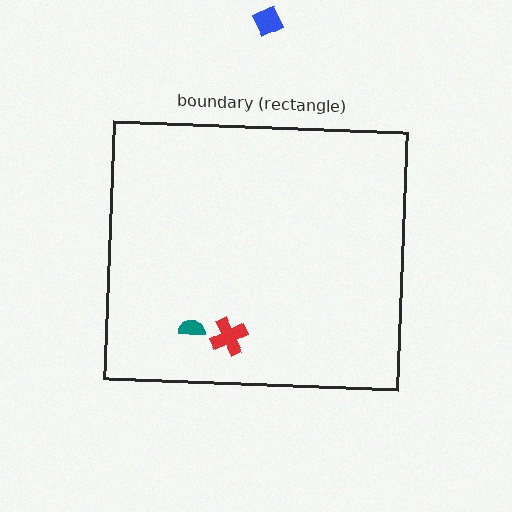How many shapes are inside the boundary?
2 inside, 1 outside.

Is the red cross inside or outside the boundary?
Inside.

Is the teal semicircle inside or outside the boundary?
Inside.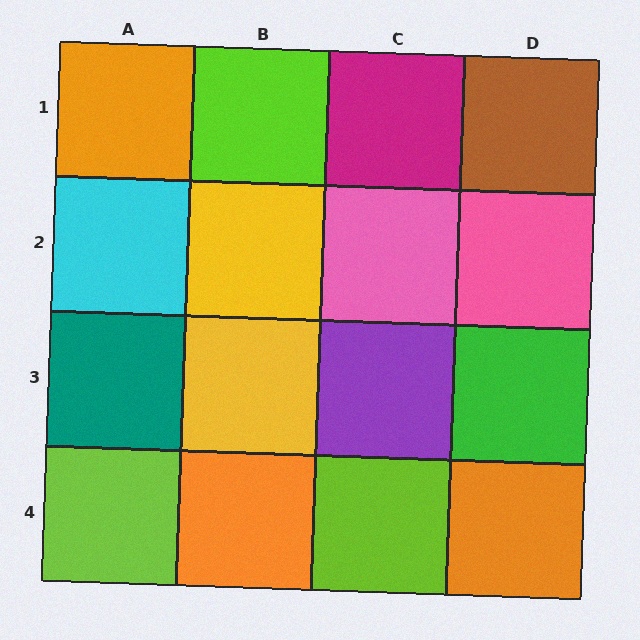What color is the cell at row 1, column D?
Brown.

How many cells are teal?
1 cell is teal.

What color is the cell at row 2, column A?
Cyan.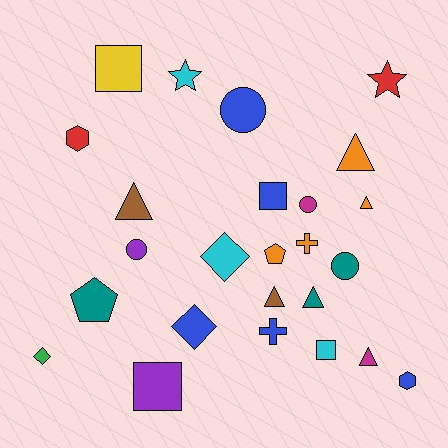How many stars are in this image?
There are 2 stars.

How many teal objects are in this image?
There are 3 teal objects.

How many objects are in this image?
There are 25 objects.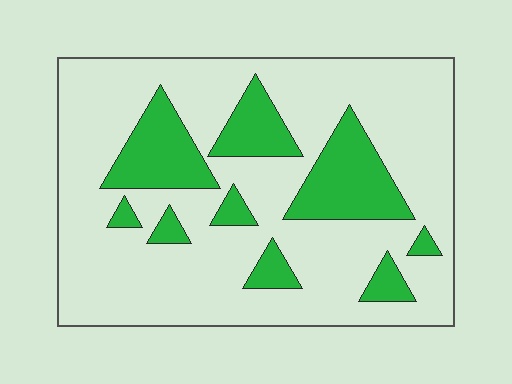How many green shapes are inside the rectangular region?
9.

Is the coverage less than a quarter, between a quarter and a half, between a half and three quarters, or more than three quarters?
Less than a quarter.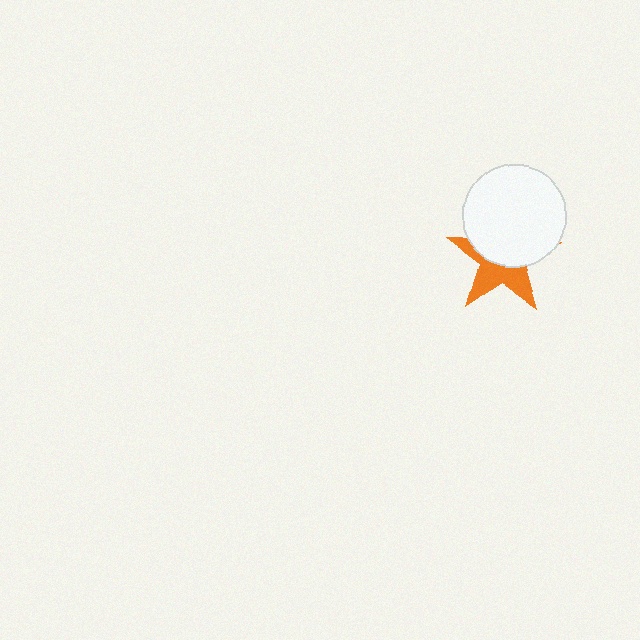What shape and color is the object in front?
The object in front is a white circle.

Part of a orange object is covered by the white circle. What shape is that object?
It is a star.